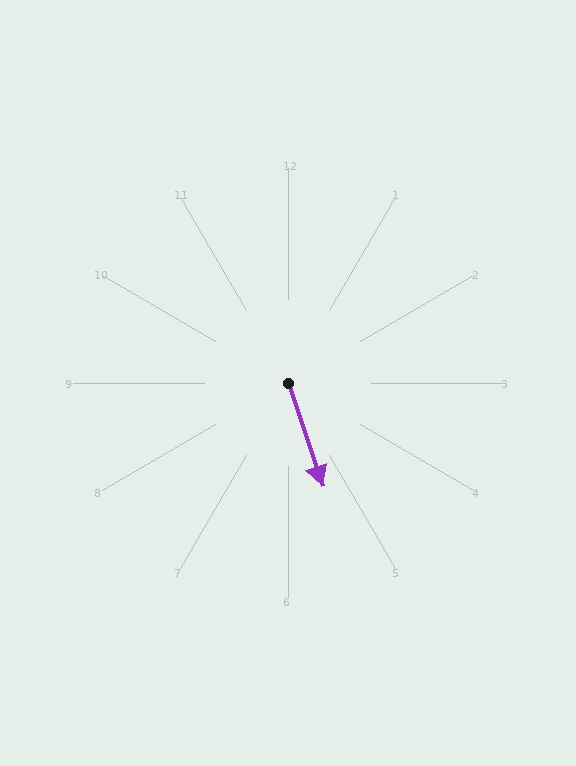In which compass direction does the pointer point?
South.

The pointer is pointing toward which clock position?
Roughly 5 o'clock.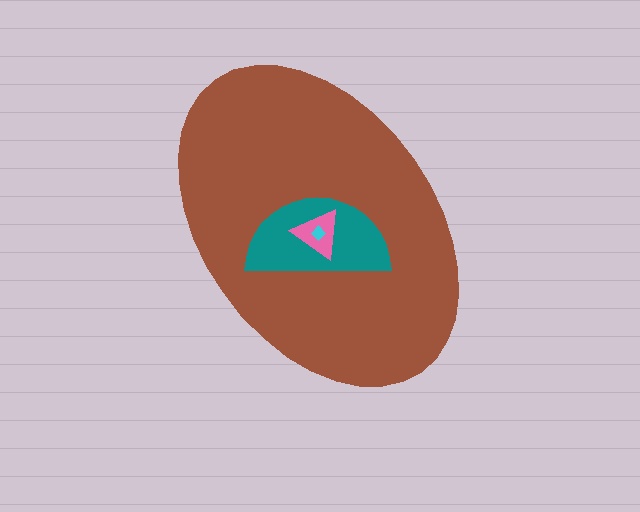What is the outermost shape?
The brown ellipse.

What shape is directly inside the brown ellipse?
The teal semicircle.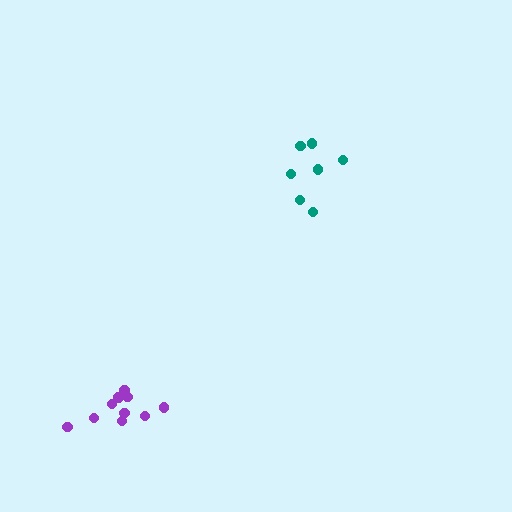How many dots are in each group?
Group 1: 7 dots, Group 2: 10 dots (17 total).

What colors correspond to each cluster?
The clusters are colored: teal, purple.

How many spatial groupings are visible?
There are 2 spatial groupings.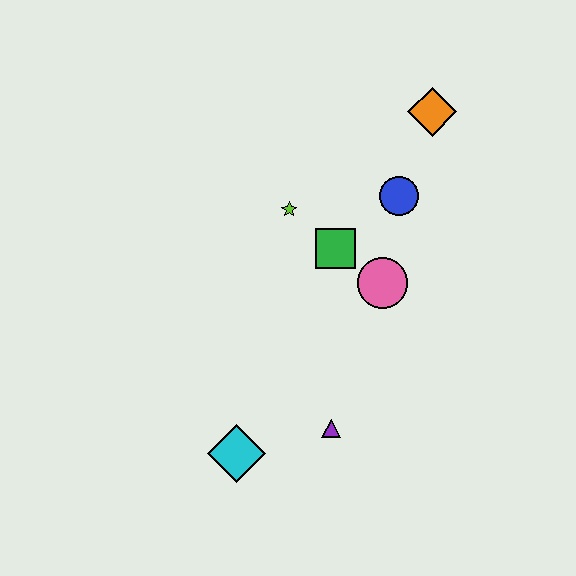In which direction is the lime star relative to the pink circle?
The lime star is to the left of the pink circle.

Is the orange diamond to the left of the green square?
No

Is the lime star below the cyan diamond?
No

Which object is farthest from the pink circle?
The cyan diamond is farthest from the pink circle.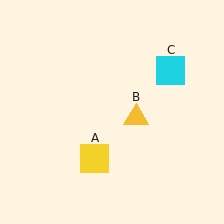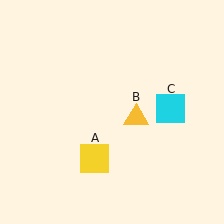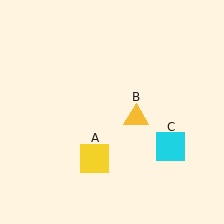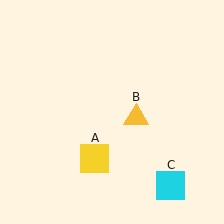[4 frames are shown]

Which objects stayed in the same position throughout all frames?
Yellow square (object A) and yellow triangle (object B) remained stationary.